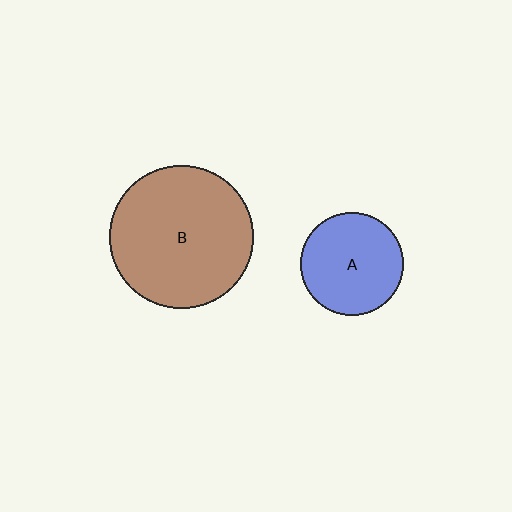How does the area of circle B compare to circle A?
Approximately 2.0 times.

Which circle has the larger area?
Circle B (brown).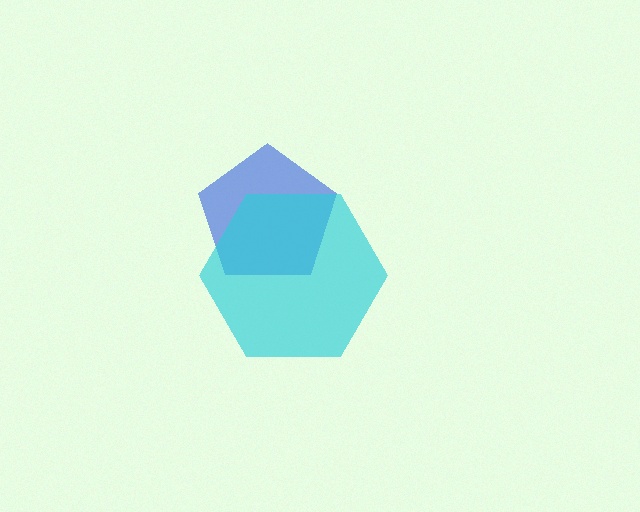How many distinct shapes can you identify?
There are 2 distinct shapes: a blue pentagon, a cyan hexagon.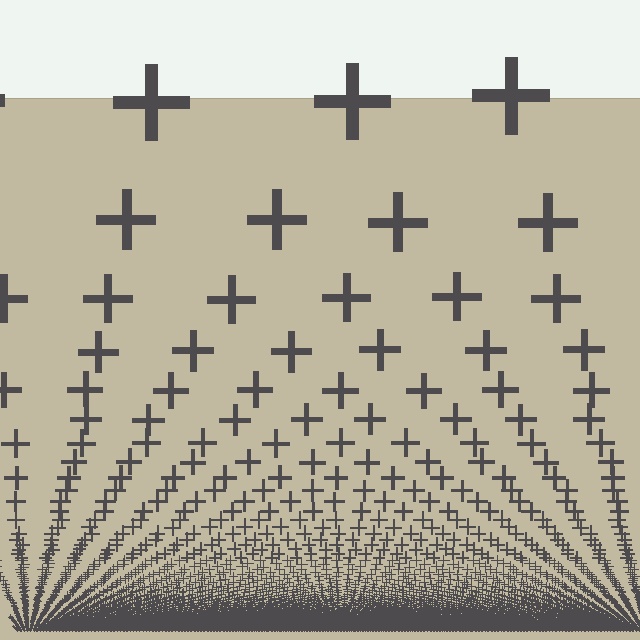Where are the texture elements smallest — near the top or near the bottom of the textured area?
Near the bottom.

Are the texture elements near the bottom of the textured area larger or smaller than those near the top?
Smaller. The gradient is inverted — elements near the bottom are smaller and denser.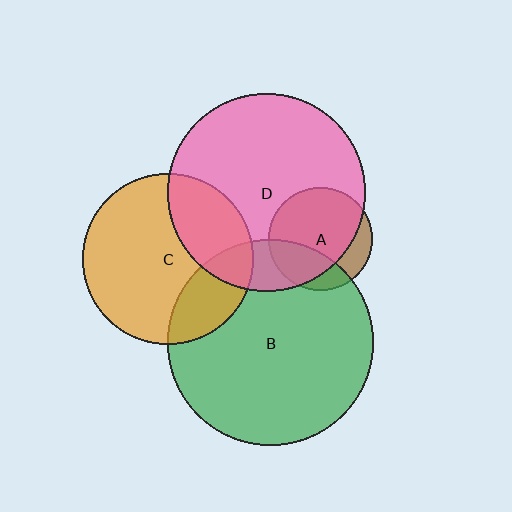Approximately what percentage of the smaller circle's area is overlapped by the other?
Approximately 15%.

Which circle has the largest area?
Circle B (green).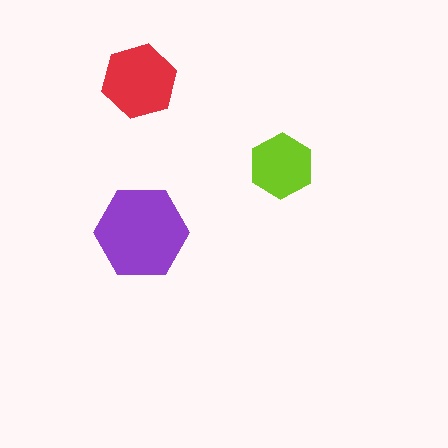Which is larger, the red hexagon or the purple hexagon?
The purple one.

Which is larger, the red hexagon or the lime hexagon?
The red one.